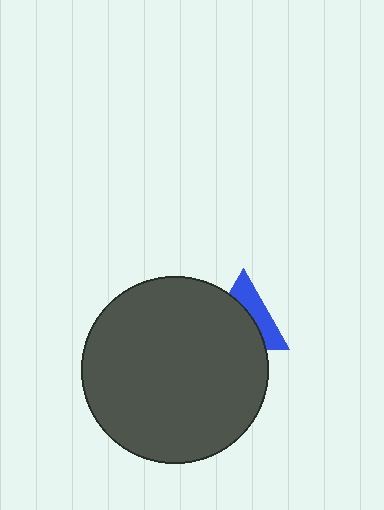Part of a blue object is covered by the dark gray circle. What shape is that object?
It is a triangle.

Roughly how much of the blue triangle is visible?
A small part of it is visible (roughly 41%).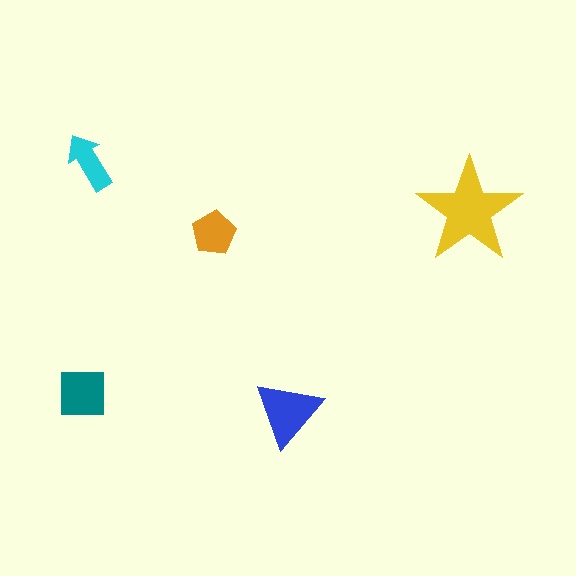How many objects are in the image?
There are 5 objects in the image.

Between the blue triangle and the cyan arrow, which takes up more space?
The blue triangle.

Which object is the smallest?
The cyan arrow.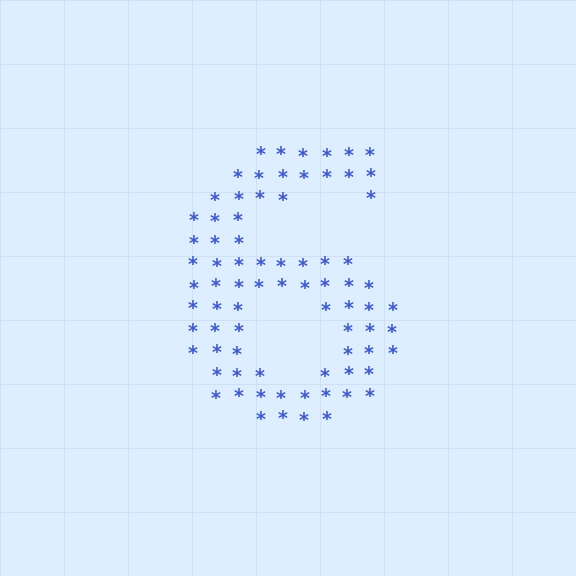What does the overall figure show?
The overall figure shows the digit 6.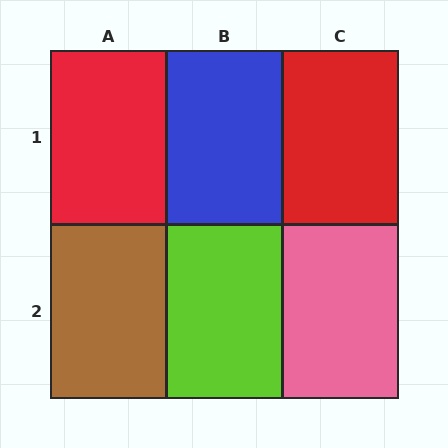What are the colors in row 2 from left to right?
Brown, lime, pink.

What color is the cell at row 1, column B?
Blue.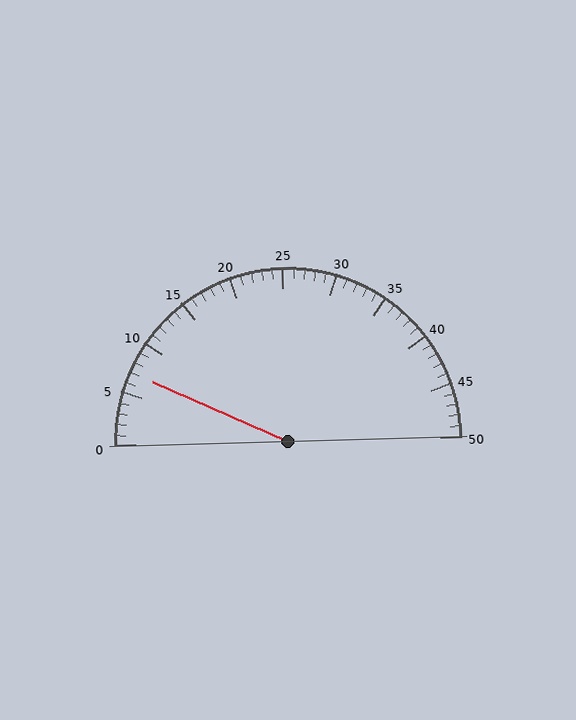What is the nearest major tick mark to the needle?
The nearest major tick mark is 5.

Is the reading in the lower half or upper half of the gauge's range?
The reading is in the lower half of the range (0 to 50).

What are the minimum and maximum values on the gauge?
The gauge ranges from 0 to 50.